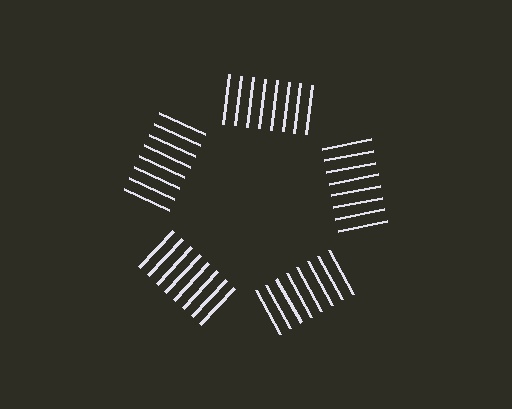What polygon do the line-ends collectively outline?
An illusory pentagon — the line segments terminate on its edges but no continuous stroke is drawn.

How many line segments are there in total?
40 — 8 along each of the 5 edges.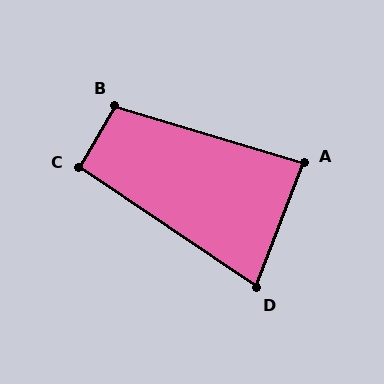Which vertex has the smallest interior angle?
D, at approximately 77 degrees.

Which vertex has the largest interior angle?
B, at approximately 103 degrees.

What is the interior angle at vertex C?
Approximately 94 degrees (approximately right).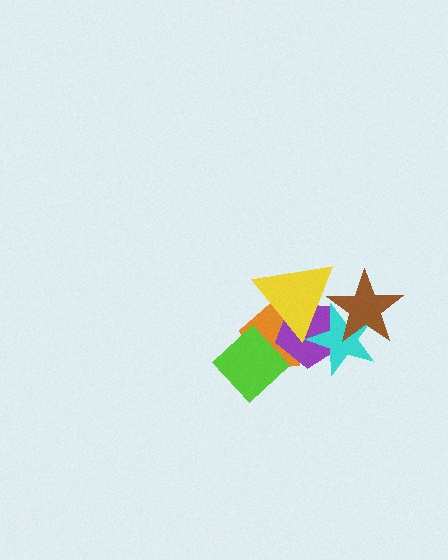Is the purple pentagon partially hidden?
Yes, it is partially covered by another shape.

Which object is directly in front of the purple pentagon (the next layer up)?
The lime diamond is directly in front of the purple pentagon.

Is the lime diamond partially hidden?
No, no other shape covers it.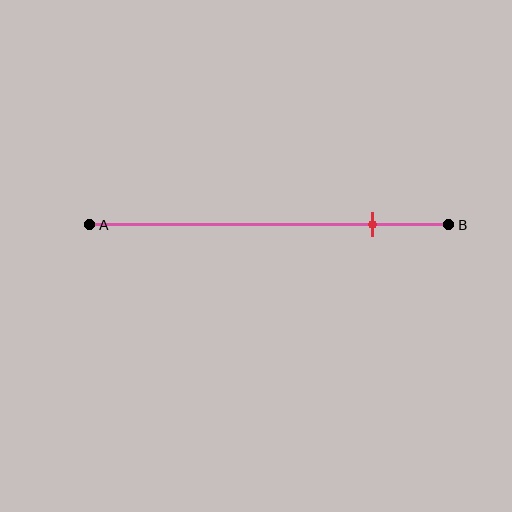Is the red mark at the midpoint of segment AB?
No, the mark is at about 80% from A, not at the 50% midpoint.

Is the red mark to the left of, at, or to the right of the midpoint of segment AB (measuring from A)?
The red mark is to the right of the midpoint of segment AB.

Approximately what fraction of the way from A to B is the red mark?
The red mark is approximately 80% of the way from A to B.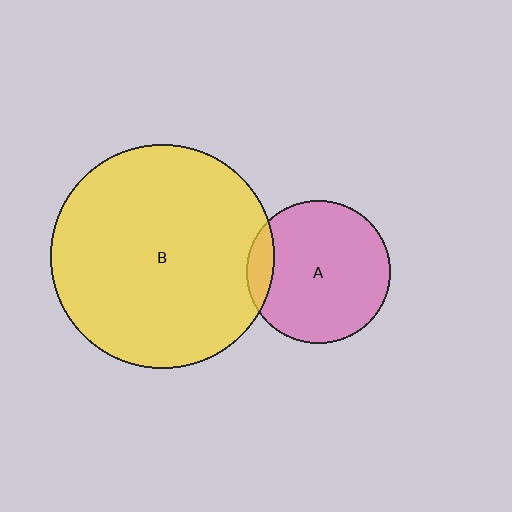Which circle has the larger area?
Circle B (yellow).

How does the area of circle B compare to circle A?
Approximately 2.4 times.